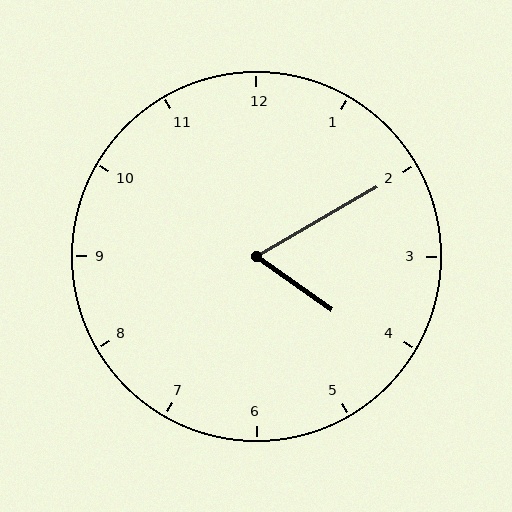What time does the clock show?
4:10.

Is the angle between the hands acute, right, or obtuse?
It is acute.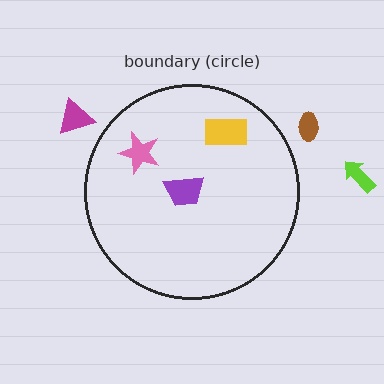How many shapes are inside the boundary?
3 inside, 3 outside.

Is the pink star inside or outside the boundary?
Inside.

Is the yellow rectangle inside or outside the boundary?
Inside.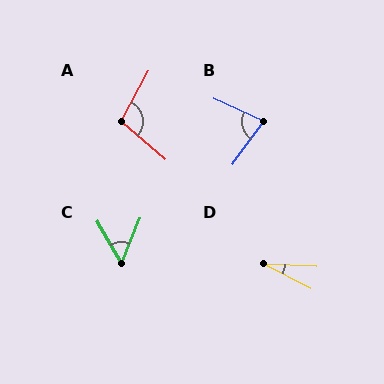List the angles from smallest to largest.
D (25°), C (53°), B (79°), A (103°).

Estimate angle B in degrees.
Approximately 79 degrees.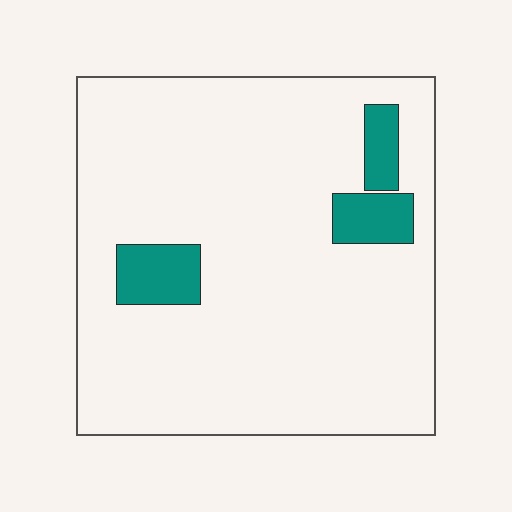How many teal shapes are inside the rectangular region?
3.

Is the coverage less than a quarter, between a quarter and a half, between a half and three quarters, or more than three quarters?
Less than a quarter.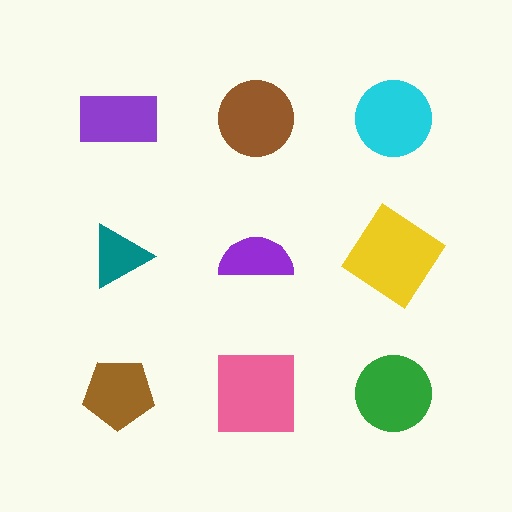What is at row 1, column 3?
A cyan circle.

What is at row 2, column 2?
A purple semicircle.